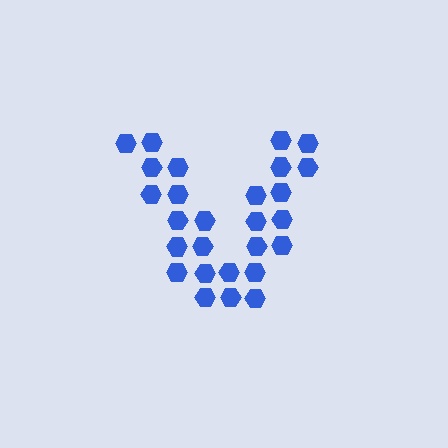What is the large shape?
The large shape is the letter V.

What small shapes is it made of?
It is made of small hexagons.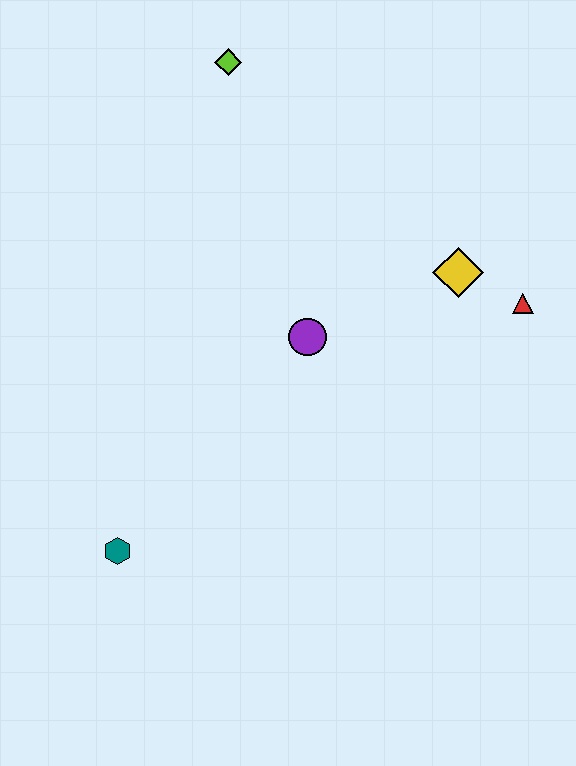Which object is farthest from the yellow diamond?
The teal hexagon is farthest from the yellow diamond.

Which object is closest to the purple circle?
The yellow diamond is closest to the purple circle.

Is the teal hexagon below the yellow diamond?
Yes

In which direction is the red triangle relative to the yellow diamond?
The red triangle is to the right of the yellow diamond.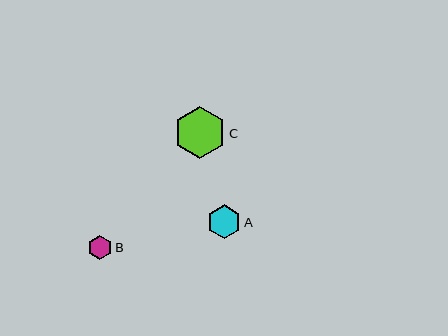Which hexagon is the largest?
Hexagon C is the largest with a size of approximately 52 pixels.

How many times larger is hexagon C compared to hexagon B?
Hexagon C is approximately 2.2 times the size of hexagon B.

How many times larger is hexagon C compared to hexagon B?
Hexagon C is approximately 2.2 times the size of hexagon B.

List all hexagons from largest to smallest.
From largest to smallest: C, A, B.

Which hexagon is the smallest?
Hexagon B is the smallest with a size of approximately 24 pixels.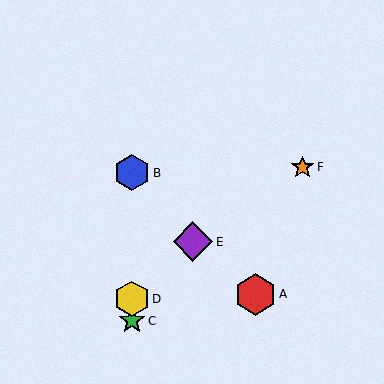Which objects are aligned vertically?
Objects B, C, D are aligned vertically.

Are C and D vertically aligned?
Yes, both are at x≈132.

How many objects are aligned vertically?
3 objects (B, C, D) are aligned vertically.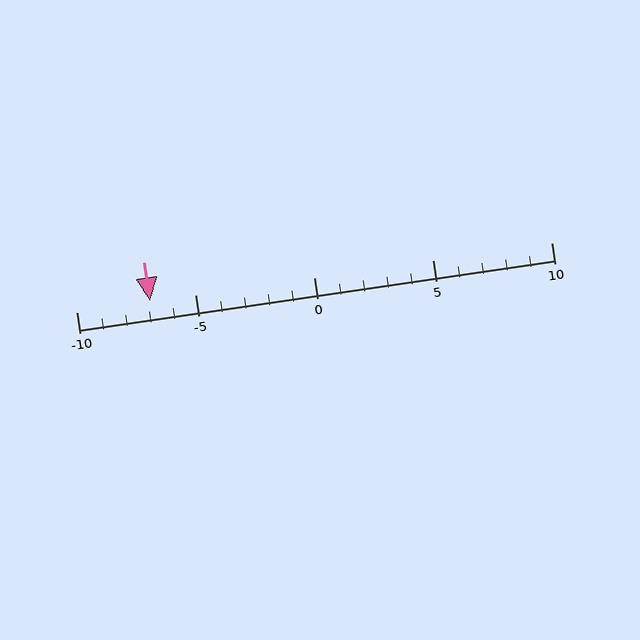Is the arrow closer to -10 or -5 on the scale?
The arrow is closer to -5.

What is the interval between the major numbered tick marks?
The major tick marks are spaced 5 units apart.